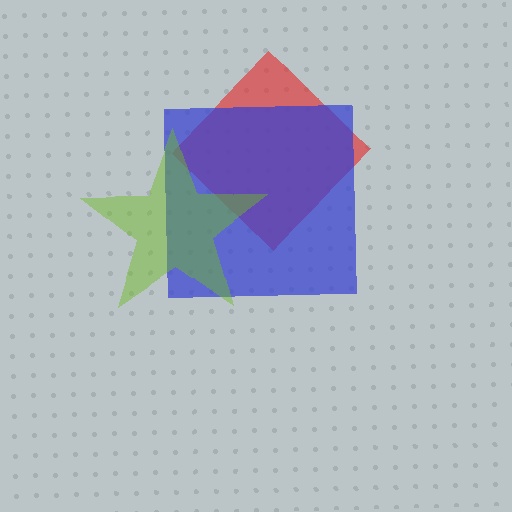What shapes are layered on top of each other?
The layered shapes are: a red diamond, a blue square, a lime star.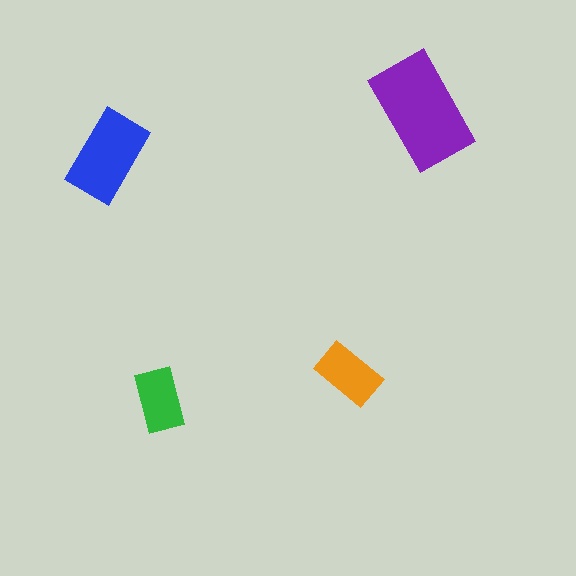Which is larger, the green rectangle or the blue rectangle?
The blue one.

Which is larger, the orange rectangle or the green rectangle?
The orange one.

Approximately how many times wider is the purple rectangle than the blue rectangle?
About 1.5 times wider.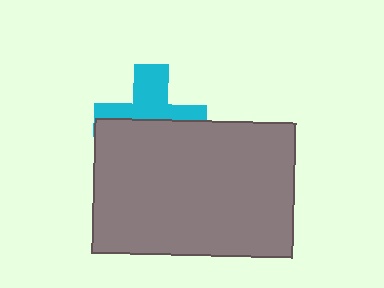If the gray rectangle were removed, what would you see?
You would see the complete cyan cross.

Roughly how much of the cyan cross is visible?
A small part of it is visible (roughly 45%).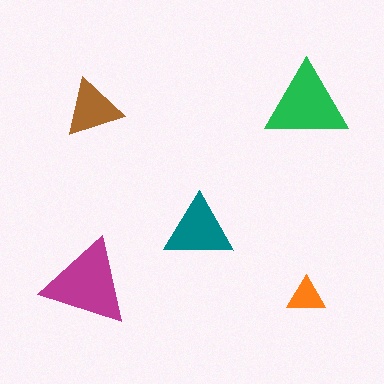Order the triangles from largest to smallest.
the magenta one, the green one, the teal one, the brown one, the orange one.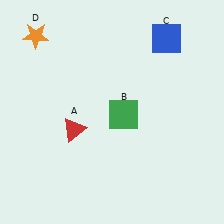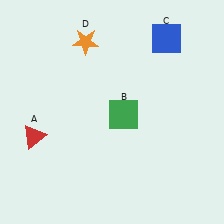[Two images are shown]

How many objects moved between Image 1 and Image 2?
2 objects moved between the two images.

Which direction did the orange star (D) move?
The orange star (D) moved right.